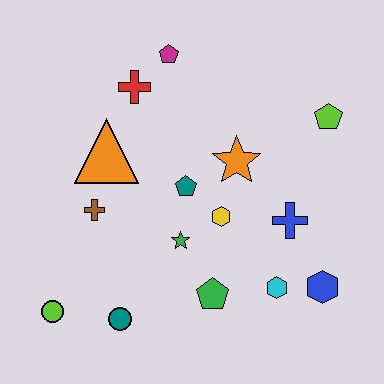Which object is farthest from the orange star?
The lime circle is farthest from the orange star.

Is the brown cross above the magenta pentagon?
No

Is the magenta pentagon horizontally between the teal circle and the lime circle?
No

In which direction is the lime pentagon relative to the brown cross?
The lime pentagon is to the right of the brown cross.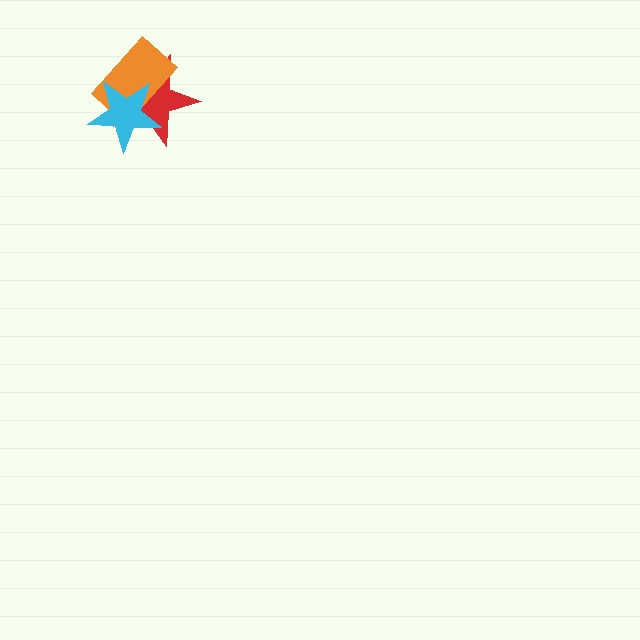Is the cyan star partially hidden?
No, no other shape covers it.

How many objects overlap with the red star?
2 objects overlap with the red star.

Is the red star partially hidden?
Yes, it is partially covered by another shape.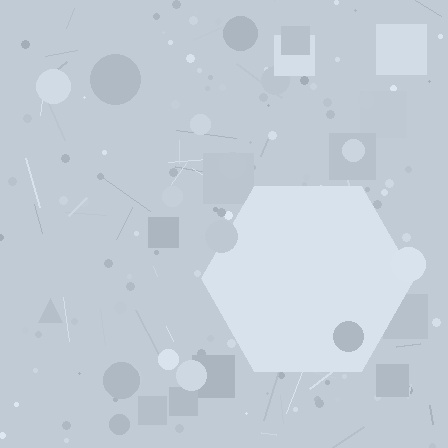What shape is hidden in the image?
A hexagon is hidden in the image.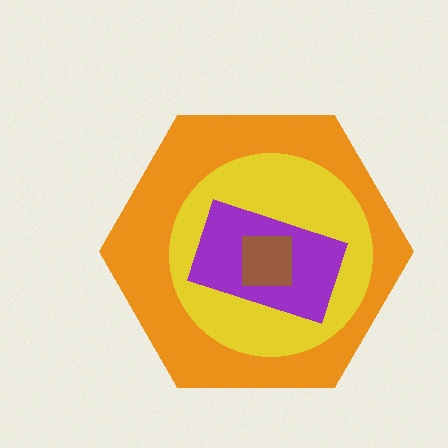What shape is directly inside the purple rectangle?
The brown square.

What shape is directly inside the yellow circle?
The purple rectangle.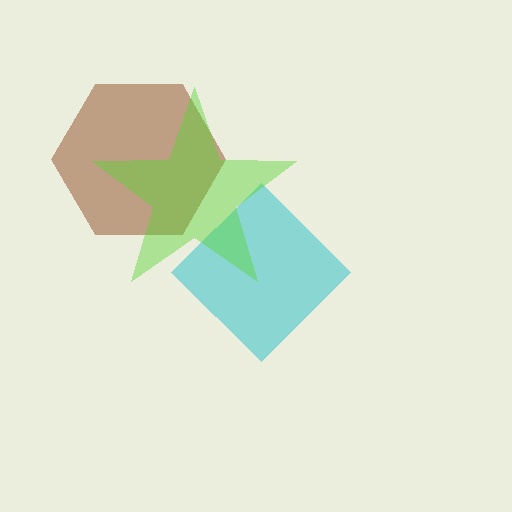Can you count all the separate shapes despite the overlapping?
Yes, there are 3 separate shapes.